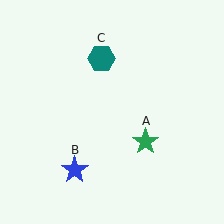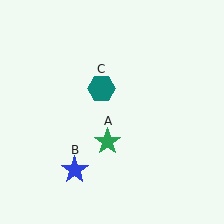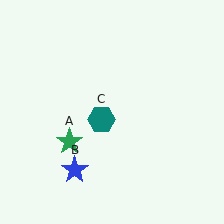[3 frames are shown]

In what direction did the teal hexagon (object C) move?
The teal hexagon (object C) moved down.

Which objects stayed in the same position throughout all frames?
Blue star (object B) remained stationary.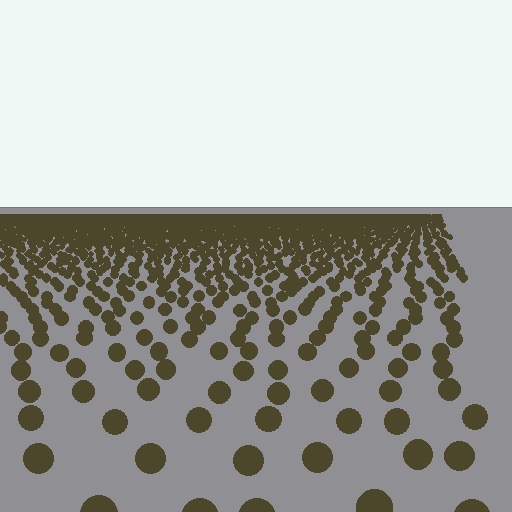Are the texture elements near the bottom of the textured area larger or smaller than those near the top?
Larger. Near the bottom, elements are closer to the viewer and appear at a bigger on-screen size.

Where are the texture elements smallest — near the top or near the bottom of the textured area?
Near the top.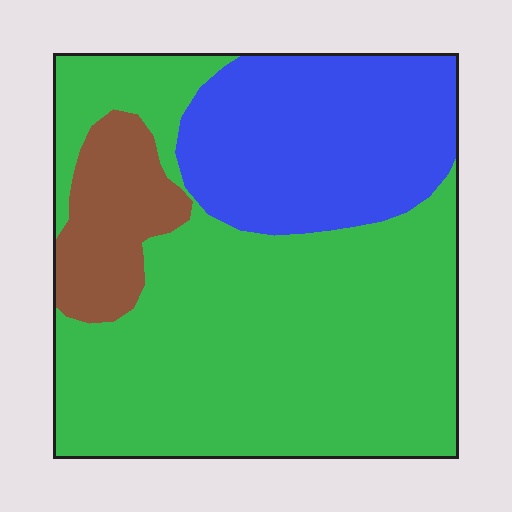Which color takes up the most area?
Green, at roughly 60%.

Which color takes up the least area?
Brown, at roughly 10%.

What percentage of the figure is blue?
Blue takes up about one quarter (1/4) of the figure.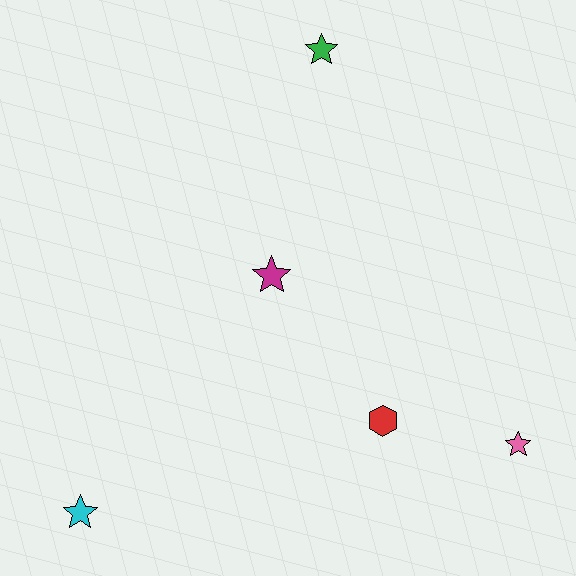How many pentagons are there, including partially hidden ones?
There are no pentagons.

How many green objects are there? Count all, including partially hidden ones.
There is 1 green object.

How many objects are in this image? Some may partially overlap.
There are 5 objects.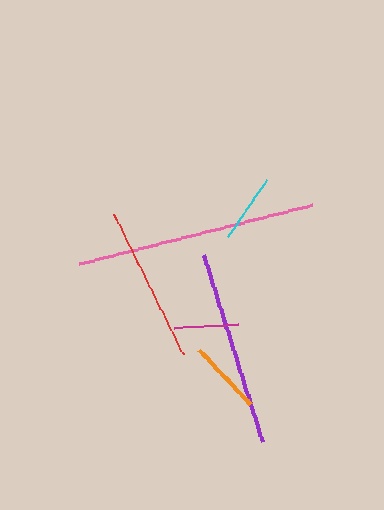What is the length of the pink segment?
The pink segment is approximately 240 pixels long.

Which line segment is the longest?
The pink line is the longest at approximately 240 pixels.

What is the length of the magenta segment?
The magenta segment is approximately 64 pixels long.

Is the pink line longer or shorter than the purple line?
The pink line is longer than the purple line.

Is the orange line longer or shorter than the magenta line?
The orange line is longer than the magenta line.